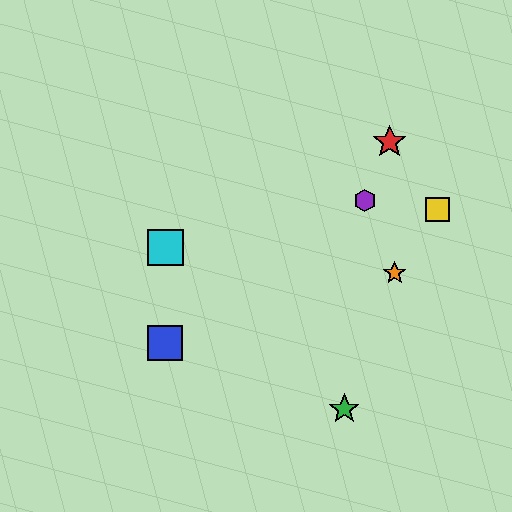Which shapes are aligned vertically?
The blue square, the cyan square are aligned vertically.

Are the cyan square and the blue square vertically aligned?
Yes, both are at x≈165.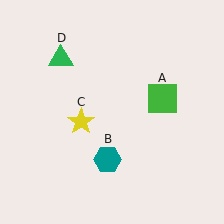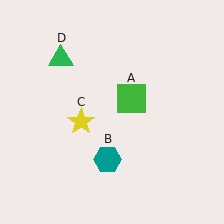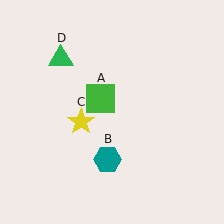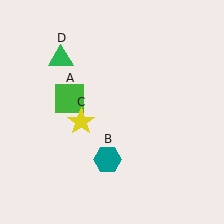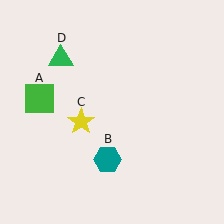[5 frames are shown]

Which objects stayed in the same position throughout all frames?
Teal hexagon (object B) and yellow star (object C) and green triangle (object D) remained stationary.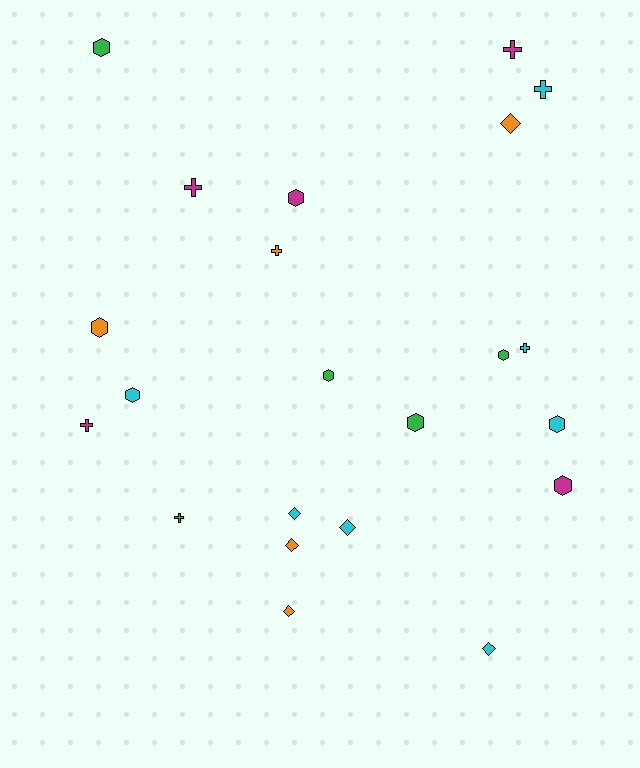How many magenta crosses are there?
There are 3 magenta crosses.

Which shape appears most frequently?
Hexagon, with 9 objects.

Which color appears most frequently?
Cyan, with 7 objects.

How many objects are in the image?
There are 22 objects.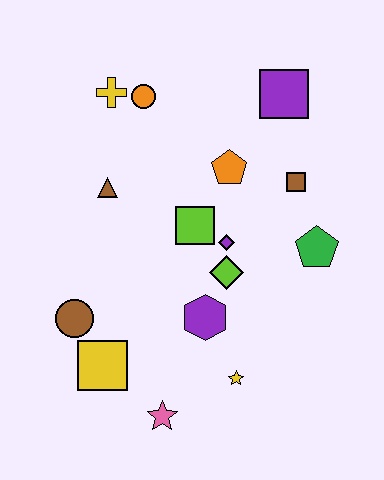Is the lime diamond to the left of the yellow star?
Yes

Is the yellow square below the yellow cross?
Yes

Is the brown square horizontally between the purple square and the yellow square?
No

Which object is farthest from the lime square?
The pink star is farthest from the lime square.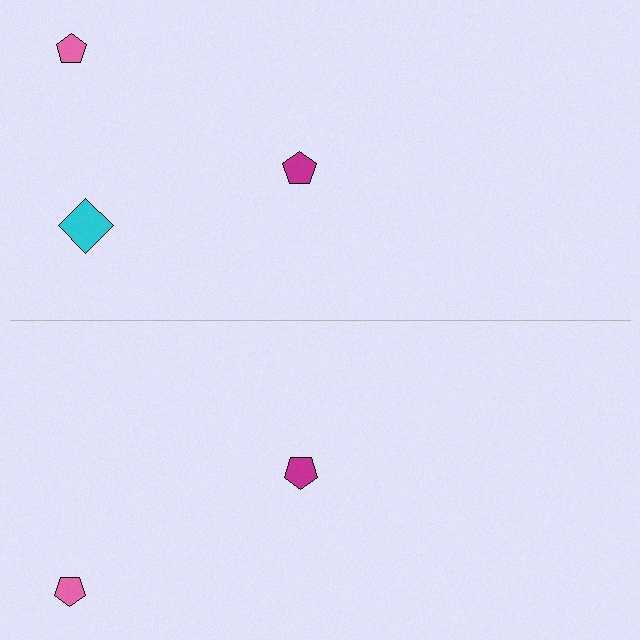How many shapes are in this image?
There are 5 shapes in this image.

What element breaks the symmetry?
A cyan diamond is missing from the bottom side.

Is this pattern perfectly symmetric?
No, the pattern is not perfectly symmetric. A cyan diamond is missing from the bottom side.